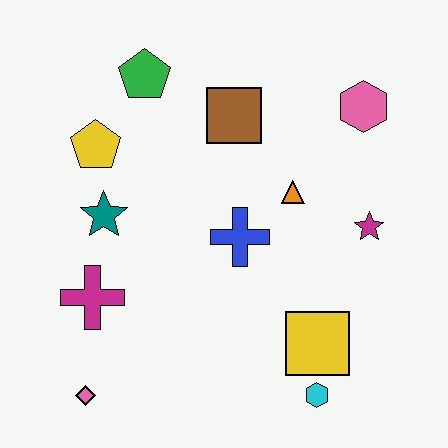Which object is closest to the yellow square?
The cyan hexagon is closest to the yellow square.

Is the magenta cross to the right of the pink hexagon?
No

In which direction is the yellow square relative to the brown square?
The yellow square is below the brown square.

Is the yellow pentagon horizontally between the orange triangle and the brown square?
No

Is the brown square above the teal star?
Yes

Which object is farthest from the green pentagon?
The cyan hexagon is farthest from the green pentagon.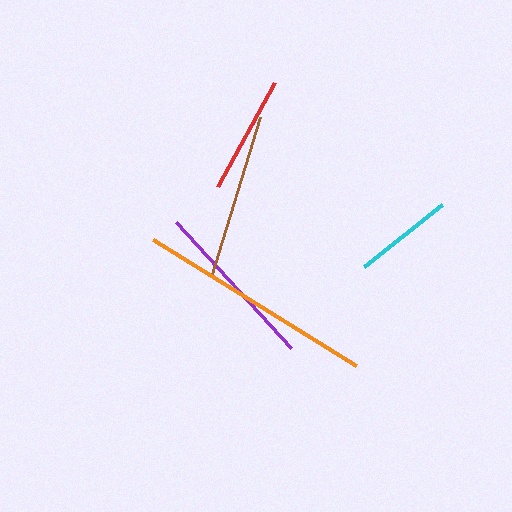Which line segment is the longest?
The orange line is the longest at approximately 239 pixels.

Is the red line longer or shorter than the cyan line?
The red line is longer than the cyan line.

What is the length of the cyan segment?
The cyan segment is approximately 99 pixels long.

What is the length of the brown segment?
The brown segment is approximately 167 pixels long.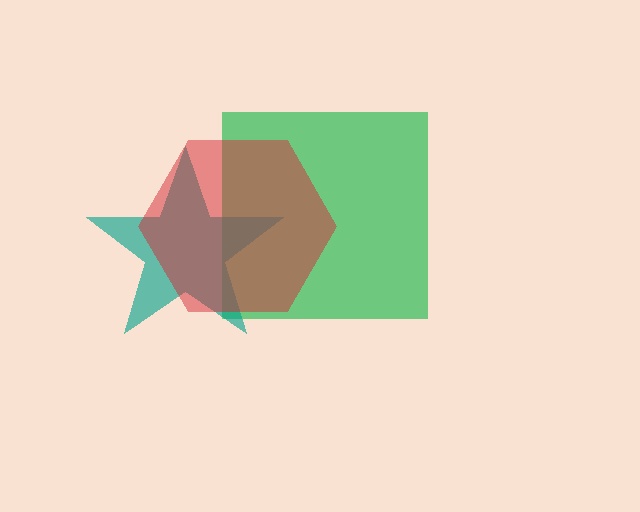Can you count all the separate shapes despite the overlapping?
Yes, there are 3 separate shapes.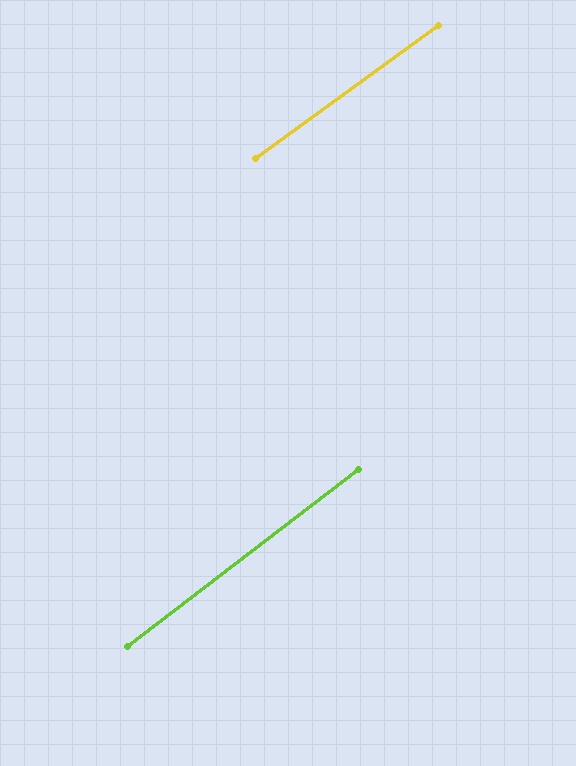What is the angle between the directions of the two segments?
Approximately 1 degree.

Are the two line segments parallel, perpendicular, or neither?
Parallel — their directions differ by only 1.5°.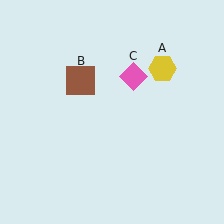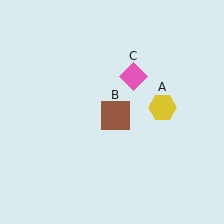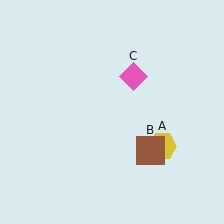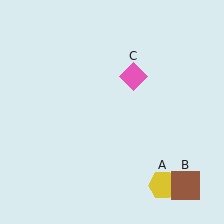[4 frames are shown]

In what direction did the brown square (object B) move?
The brown square (object B) moved down and to the right.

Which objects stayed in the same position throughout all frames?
Pink diamond (object C) remained stationary.